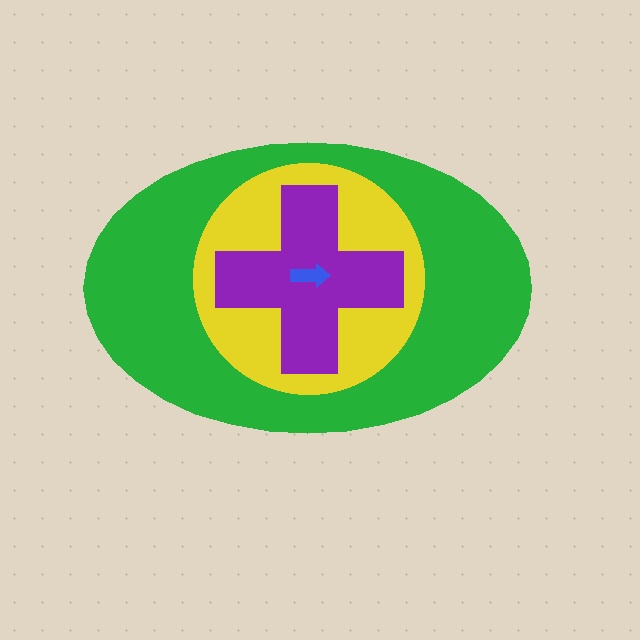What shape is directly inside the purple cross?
The blue arrow.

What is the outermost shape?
The green ellipse.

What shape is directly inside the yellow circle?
The purple cross.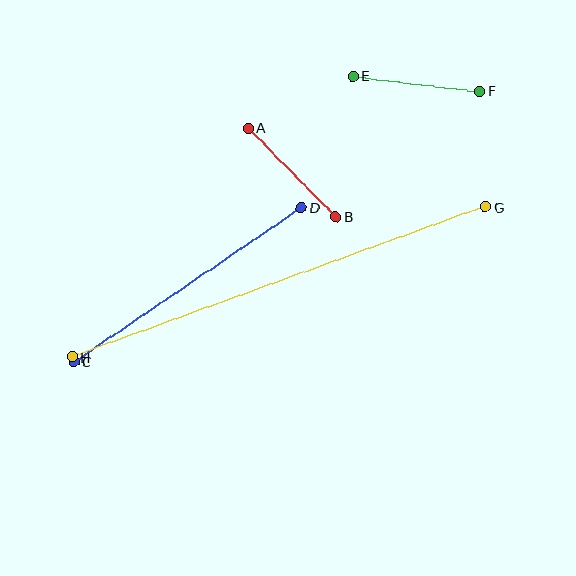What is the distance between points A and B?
The distance is approximately 125 pixels.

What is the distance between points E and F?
The distance is approximately 128 pixels.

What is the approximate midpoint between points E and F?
The midpoint is at approximately (416, 84) pixels.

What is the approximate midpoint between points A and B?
The midpoint is at approximately (292, 172) pixels.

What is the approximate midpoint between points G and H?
The midpoint is at approximately (279, 282) pixels.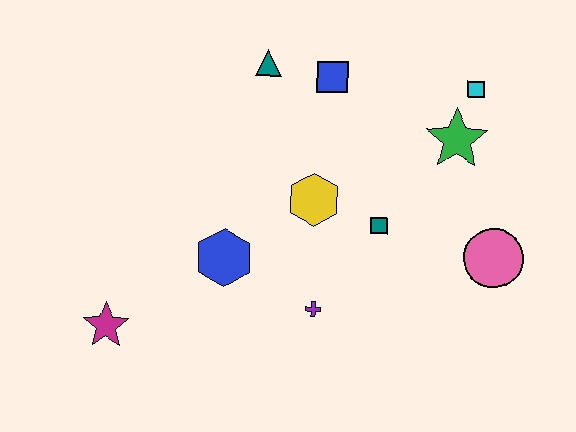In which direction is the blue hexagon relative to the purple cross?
The blue hexagon is to the left of the purple cross.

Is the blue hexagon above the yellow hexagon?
No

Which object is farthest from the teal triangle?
The magenta star is farthest from the teal triangle.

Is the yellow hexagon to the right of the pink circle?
No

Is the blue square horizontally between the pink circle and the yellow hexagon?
Yes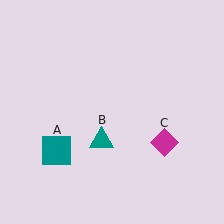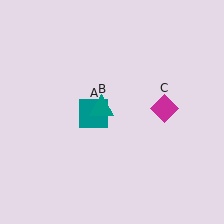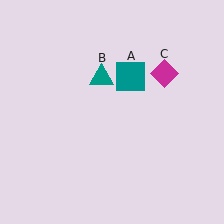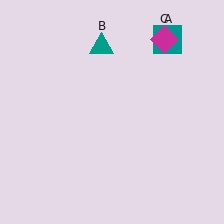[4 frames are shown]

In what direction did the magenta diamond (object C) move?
The magenta diamond (object C) moved up.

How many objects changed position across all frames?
3 objects changed position: teal square (object A), teal triangle (object B), magenta diamond (object C).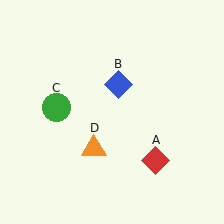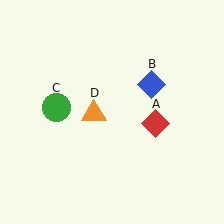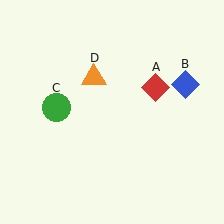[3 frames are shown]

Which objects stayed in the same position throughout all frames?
Green circle (object C) remained stationary.